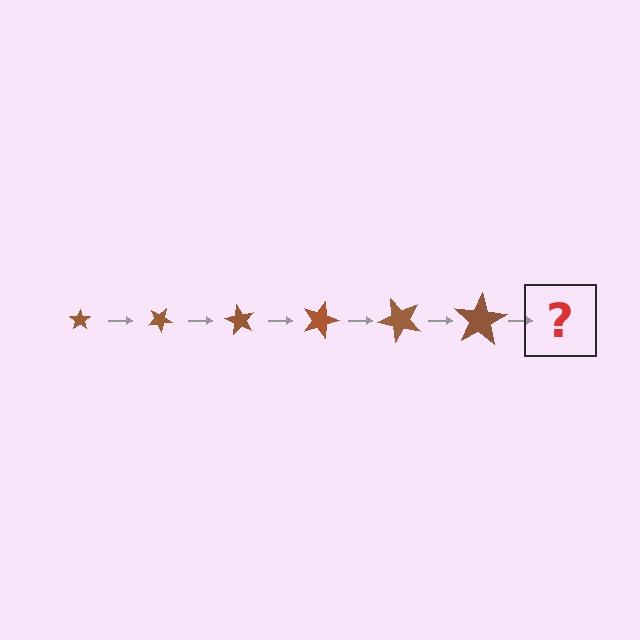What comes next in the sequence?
The next element should be a star, larger than the previous one and rotated 180 degrees from the start.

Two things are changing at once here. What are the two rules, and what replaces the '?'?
The two rules are that the star grows larger each step and it rotates 30 degrees each step. The '?' should be a star, larger than the previous one and rotated 180 degrees from the start.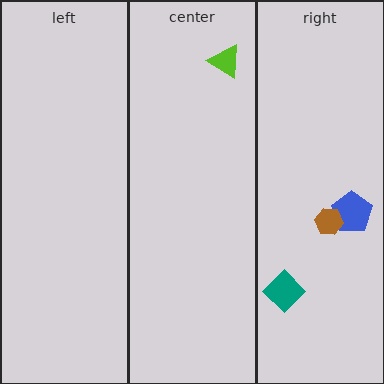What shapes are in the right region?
The teal diamond, the blue pentagon, the brown hexagon.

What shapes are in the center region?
The lime triangle.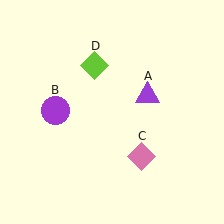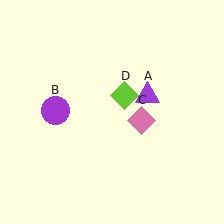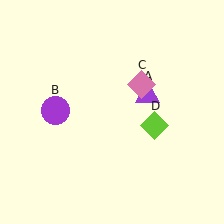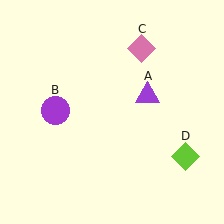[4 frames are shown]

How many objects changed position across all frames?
2 objects changed position: pink diamond (object C), lime diamond (object D).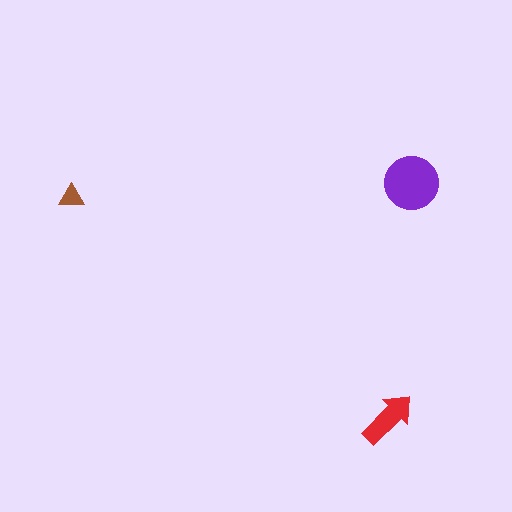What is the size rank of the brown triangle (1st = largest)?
3rd.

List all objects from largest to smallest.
The purple circle, the red arrow, the brown triangle.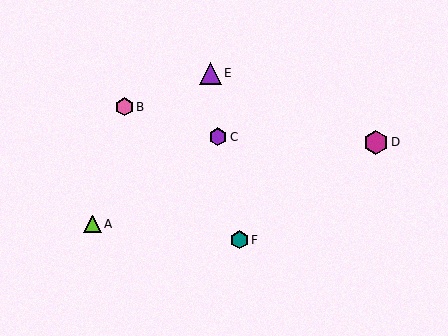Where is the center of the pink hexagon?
The center of the pink hexagon is at (124, 107).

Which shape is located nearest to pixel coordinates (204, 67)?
The purple triangle (labeled E) at (210, 73) is nearest to that location.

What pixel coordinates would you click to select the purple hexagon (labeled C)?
Click at (218, 137) to select the purple hexagon C.